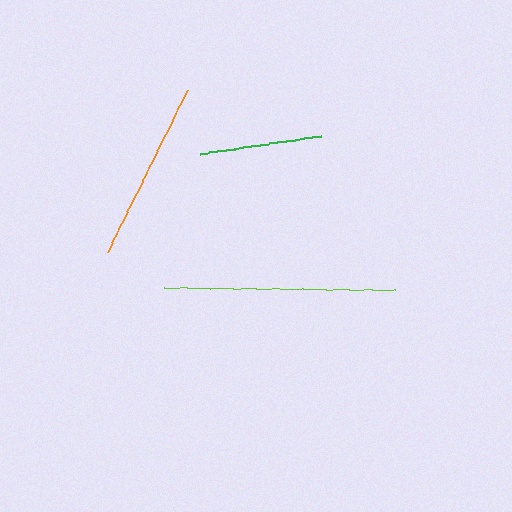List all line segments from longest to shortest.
From longest to shortest: lime, orange, green.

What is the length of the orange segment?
The orange segment is approximately 181 pixels long.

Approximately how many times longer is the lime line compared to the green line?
The lime line is approximately 1.9 times the length of the green line.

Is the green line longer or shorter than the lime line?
The lime line is longer than the green line.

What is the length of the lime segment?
The lime segment is approximately 232 pixels long.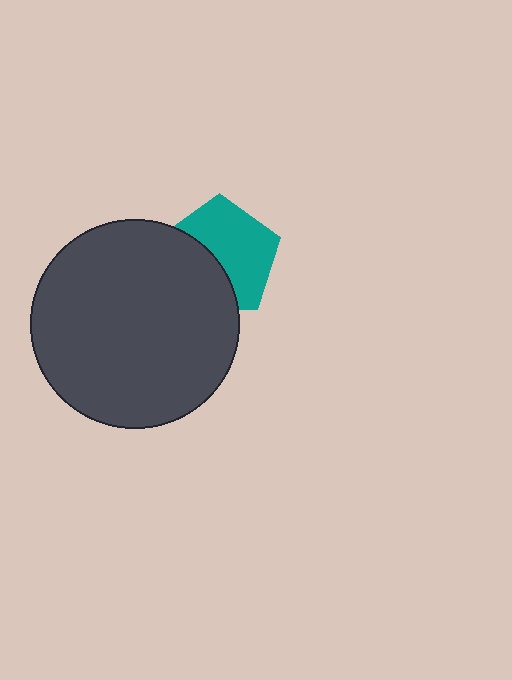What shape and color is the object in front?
The object in front is a dark gray circle.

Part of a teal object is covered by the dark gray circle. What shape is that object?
It is a pentagon.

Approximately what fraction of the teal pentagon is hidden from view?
Roughly 41% of the teal pentagon is hidden behind the dark gray circle.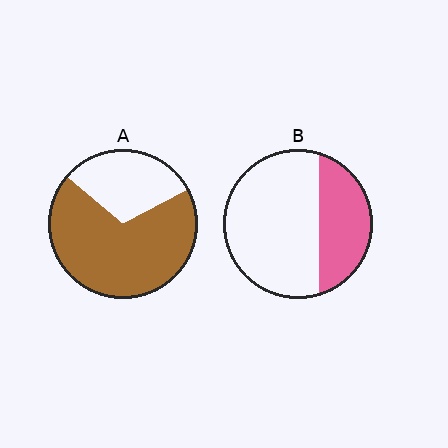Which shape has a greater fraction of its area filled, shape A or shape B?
Shape A.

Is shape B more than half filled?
No.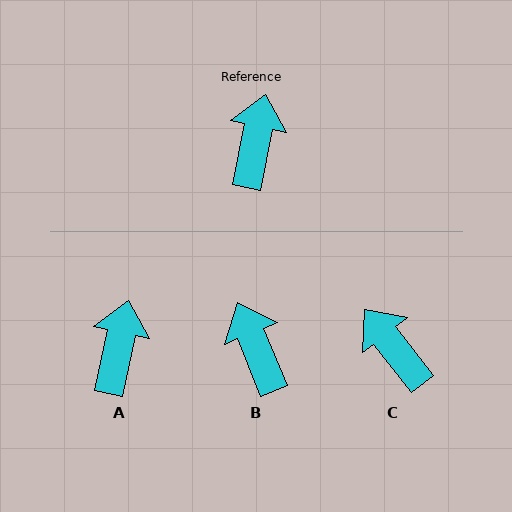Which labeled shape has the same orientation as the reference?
A.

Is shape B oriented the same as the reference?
No, it is off by about 34 degrees.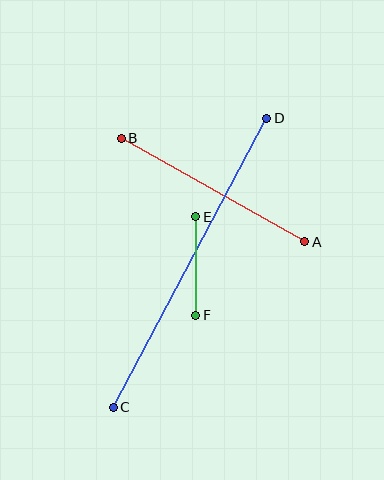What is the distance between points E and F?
The distance is approximately 98 pixels.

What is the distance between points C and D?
The distance is approximately 327 pixels.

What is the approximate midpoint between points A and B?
The midpoint is at approximately (213, 190) pixels.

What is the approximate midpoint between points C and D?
The midpoint is at approximately (190, 263) pixels.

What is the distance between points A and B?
The distance is approximately 211 pixels.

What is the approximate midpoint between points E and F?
The midpoint is at approximately (196, 266) pixels.